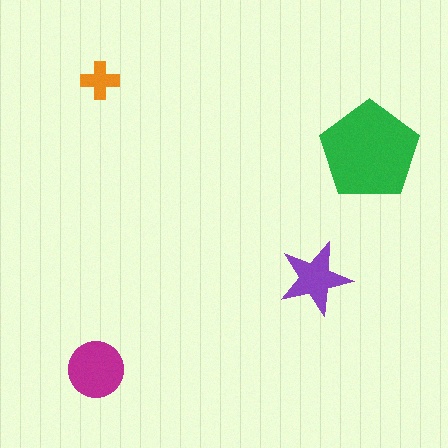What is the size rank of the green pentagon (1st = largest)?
1st.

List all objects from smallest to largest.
The orange cross, the purple star, the magenta circle, the green pentagon.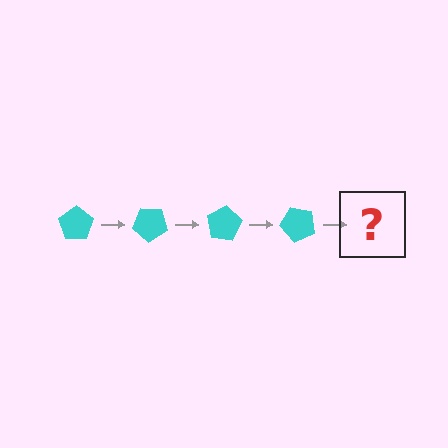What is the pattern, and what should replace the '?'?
The pattern is that the pentagon rotates 40 degrees each step. The '?' should be a cyan pentagon rotated 160 degrees.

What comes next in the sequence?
The next element should be a cyan pentagon rotated 160 degrees.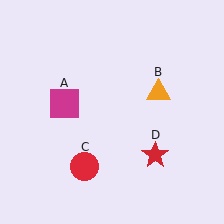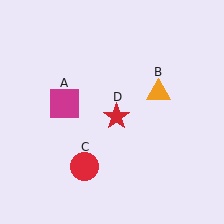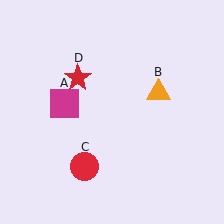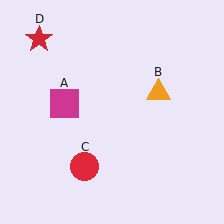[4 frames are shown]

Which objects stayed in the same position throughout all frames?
Magenta square (object A) and orange triangle (object B) and red circle (object C) remained stationary.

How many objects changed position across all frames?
1 object changed position: red star (object D).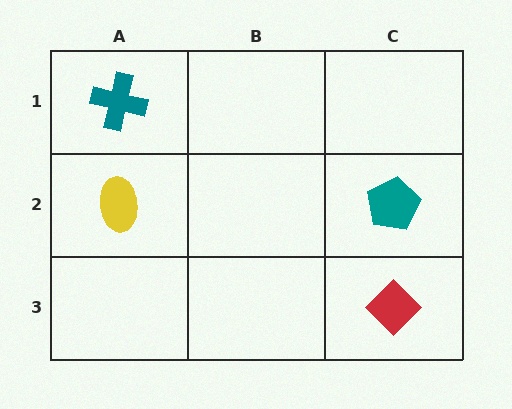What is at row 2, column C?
A teal pentagon.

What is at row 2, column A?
A yellow ellipse.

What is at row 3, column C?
A red diamond.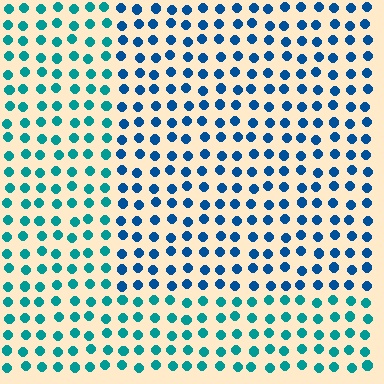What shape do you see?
I see a rectangle.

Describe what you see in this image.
The image is filled with small teal elements in a uniform arrangement. A rectangle-shaped region is visible where the elements are tinted to a slightly different hue, forming a subtle color boundary.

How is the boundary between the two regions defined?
The boundary is defined purely by a slight shift in hue (about 32 degrees). Spacing, size, and orientation are identical on both sides.